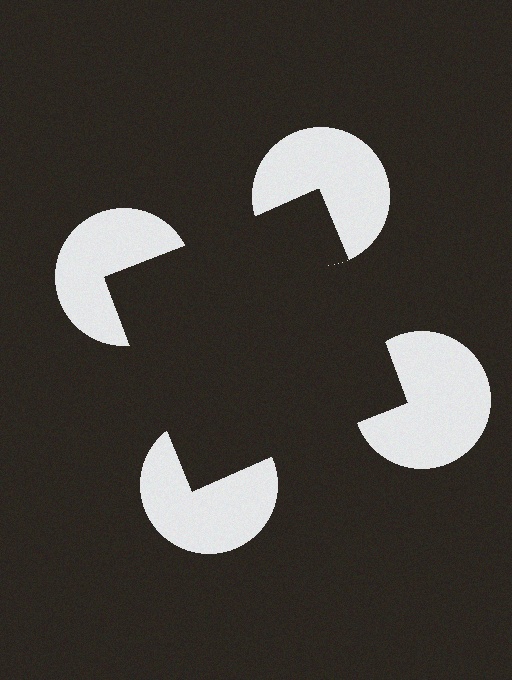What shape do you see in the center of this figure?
An illusory square — its edges are inferred from the aligned wedge cuts in the pac-man discs, not physically drawn.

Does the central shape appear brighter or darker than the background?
It typically appears slightly darker than the background, even though no actual brightness change is drawn.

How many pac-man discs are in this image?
There are 4 — one at each vertex of the illusory square.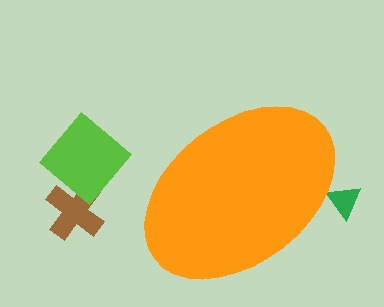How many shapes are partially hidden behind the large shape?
1 shape is partially hidden.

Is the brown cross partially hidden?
No, the brown cross is fully visible.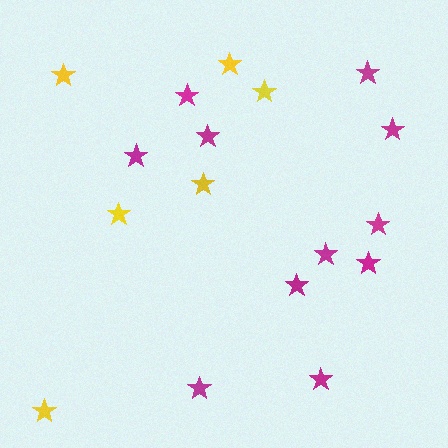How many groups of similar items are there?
There are 2 groups: one group of yellow stars (6) and one group of magenta stars (11).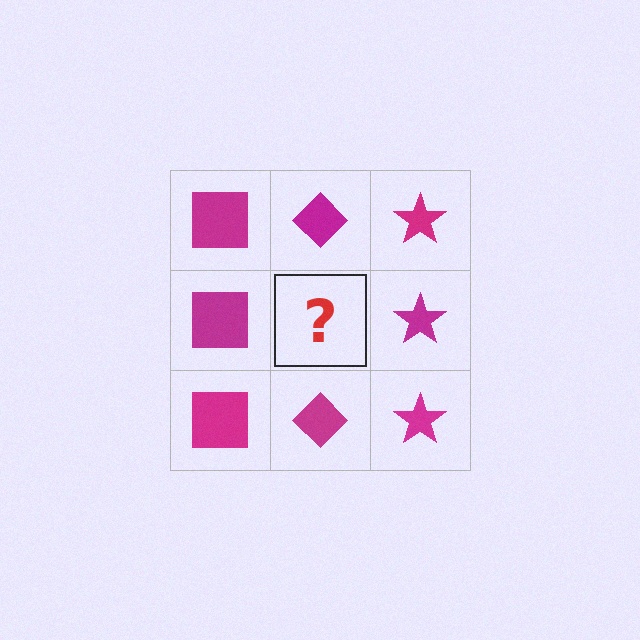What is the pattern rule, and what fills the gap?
The rule is that each column has a consistent shape. The gap should be filled with a magenta diamond.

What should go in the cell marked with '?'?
The missing cell should contain a magenta diamond.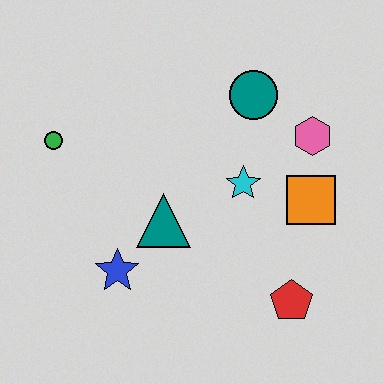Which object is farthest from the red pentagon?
The green circle is farthest from the red pentagon.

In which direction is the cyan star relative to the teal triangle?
The cyan star is to the right of the teal triangle.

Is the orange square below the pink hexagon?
Yes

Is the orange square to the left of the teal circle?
No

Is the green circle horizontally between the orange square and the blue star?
No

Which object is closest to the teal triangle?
The blue star is closest to the teal triangle.